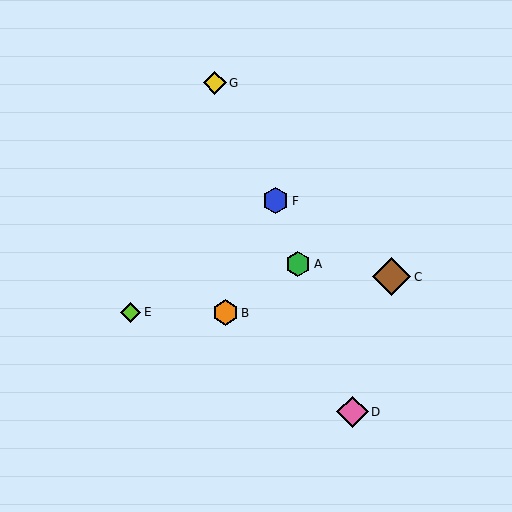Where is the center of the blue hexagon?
The center of the blue hexagon is at (275, 201).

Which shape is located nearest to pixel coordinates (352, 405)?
The pink diamond (labeled D) at (352, 412) is nearest to that location.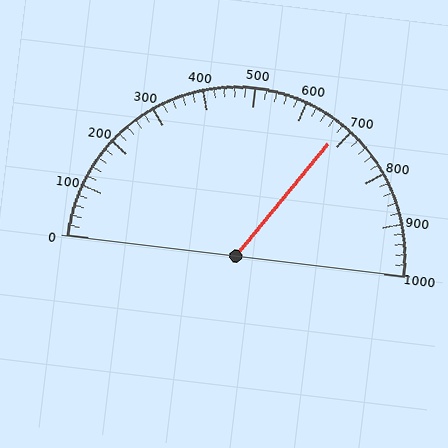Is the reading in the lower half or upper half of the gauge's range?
The reading is in the upper half of the range (0 to 1000).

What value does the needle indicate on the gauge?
The needle indicates approximately 680.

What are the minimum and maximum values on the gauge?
The gauge ranges from 0 to 1000.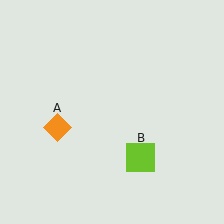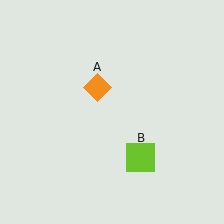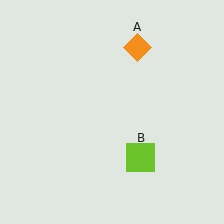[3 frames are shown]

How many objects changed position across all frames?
1 object changed position: orange diamond (object A).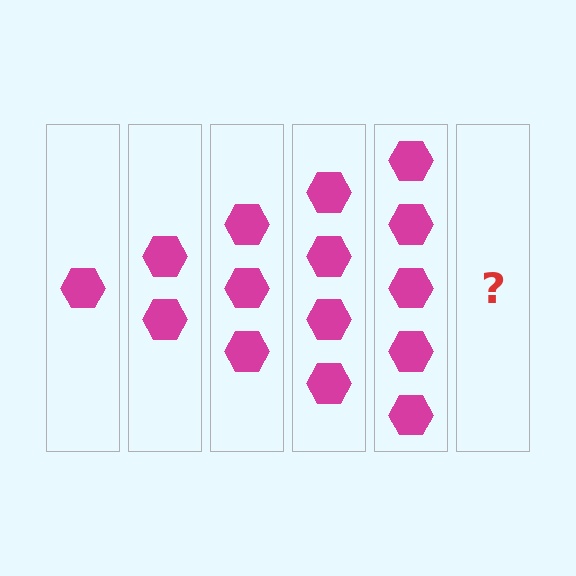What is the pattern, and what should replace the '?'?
The pattern is that each step adds one more hexagon. The '?' should be 6 hexagons.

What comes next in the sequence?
The next element should be 6 hexagons.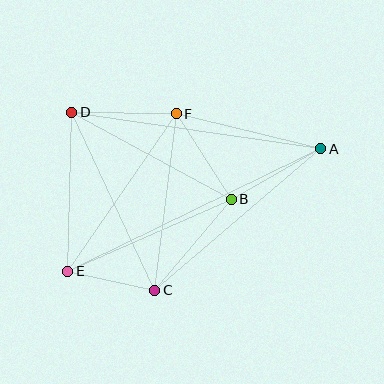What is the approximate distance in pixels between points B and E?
The distance between B and E is approximately 179 pixels.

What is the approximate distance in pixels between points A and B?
The distance between A and B is approximately 102 pixels.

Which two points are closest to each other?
Points C and E are closest to each other.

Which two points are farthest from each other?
Points A and E are farthest from each other.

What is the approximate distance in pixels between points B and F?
The distance between B and F is approximately 102 pixels.